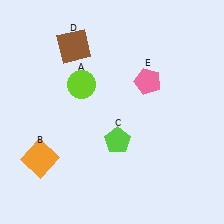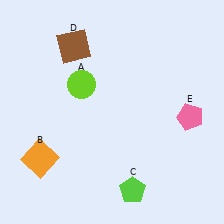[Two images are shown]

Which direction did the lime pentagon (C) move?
The lime pentagon (C) moved down.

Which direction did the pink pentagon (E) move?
The pink pentagon (E) moved right.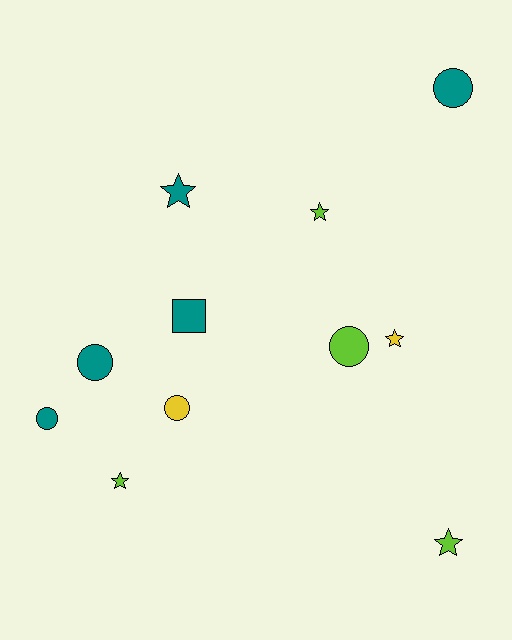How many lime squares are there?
There are no lime squares.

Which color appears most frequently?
Teal, with 5 objects.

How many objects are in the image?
There are 11 objects.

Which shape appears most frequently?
Star, with 5 objects.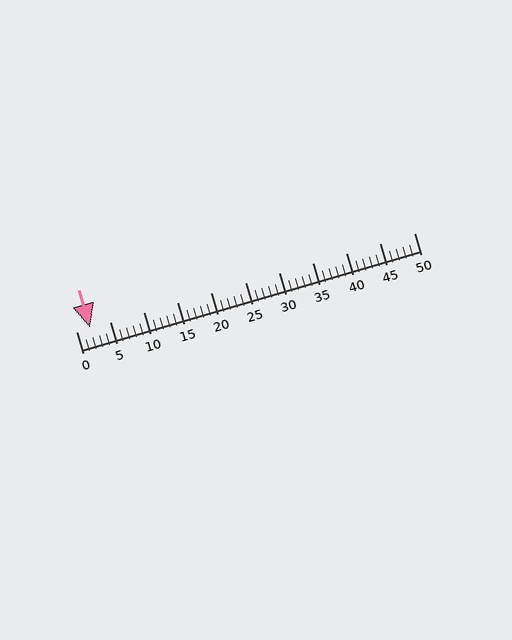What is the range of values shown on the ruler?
The ruler shows values from 0 to 50.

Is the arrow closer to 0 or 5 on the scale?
The arrow is closer to 0.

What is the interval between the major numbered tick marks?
The major tick marks are spaced 5 units apart.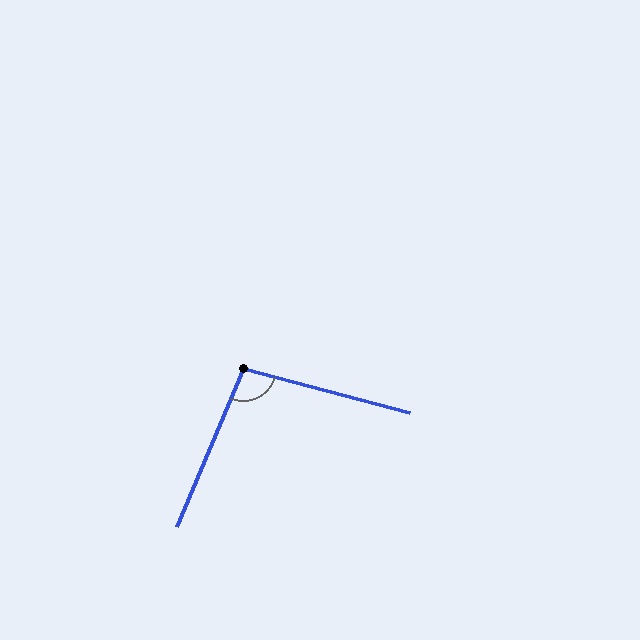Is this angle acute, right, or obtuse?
It is obtuse.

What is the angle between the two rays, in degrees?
Approximately 98 degrees.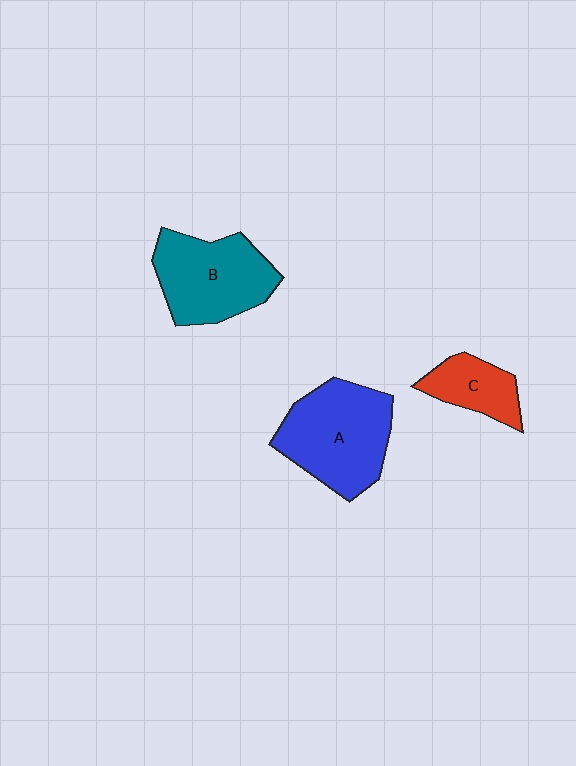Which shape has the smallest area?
Shape C (red).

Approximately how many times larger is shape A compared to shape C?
Approximately 2.1 times.